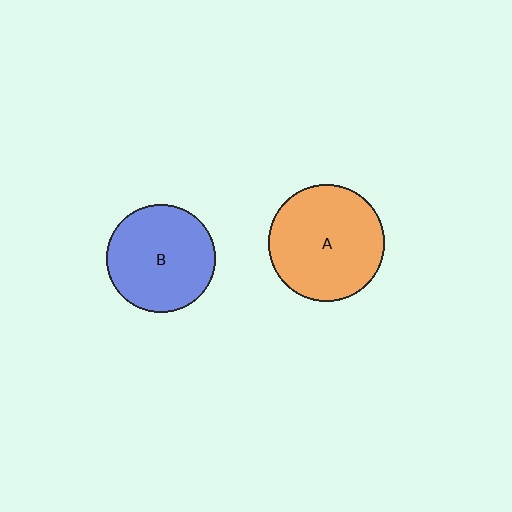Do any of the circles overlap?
No, none of the circles overlap.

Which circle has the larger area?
Circle A (orange).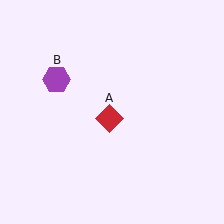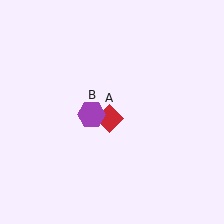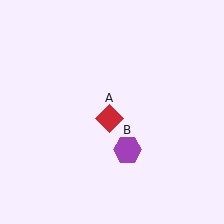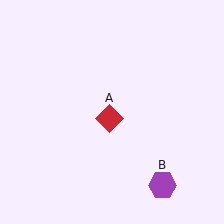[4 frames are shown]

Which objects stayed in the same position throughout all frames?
Red diamond (object A) remained stationary.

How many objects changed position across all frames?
1 object changed position: purple hexagon (object B).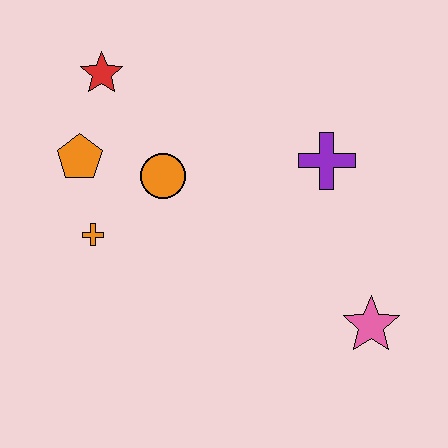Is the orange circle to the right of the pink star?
No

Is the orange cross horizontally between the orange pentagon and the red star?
Yes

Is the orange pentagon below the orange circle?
No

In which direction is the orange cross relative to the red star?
The orange cross is below the red star.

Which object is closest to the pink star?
The purple cross is closest to the pink star.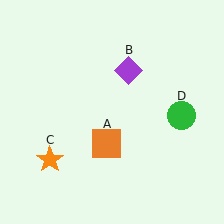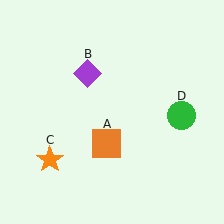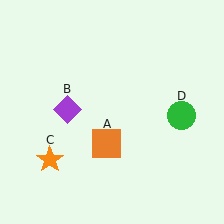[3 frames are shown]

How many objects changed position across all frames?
1 object changed position: purple diamond (object B).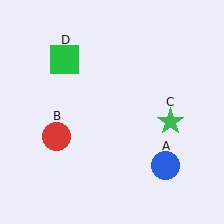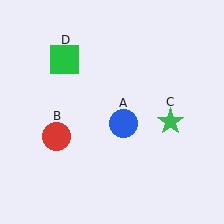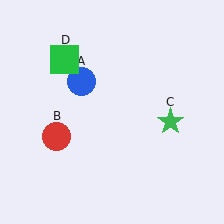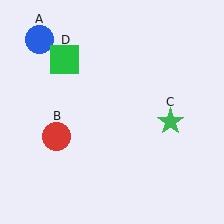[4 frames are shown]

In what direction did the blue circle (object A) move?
The blue circle (object A) moved up and to the left.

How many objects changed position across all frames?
1 object changed position: blue circle (object A).